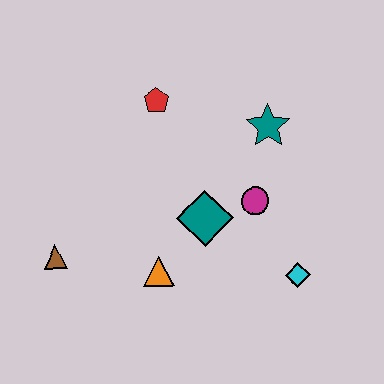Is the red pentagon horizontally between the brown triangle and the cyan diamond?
Yes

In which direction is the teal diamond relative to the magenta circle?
The teal diamond is to the left of the magenta circle.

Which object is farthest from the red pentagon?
The cyan diamond is farthest from the red pentagon.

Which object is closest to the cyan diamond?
The magenta circle is closest to the cyan diamond.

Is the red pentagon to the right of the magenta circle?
No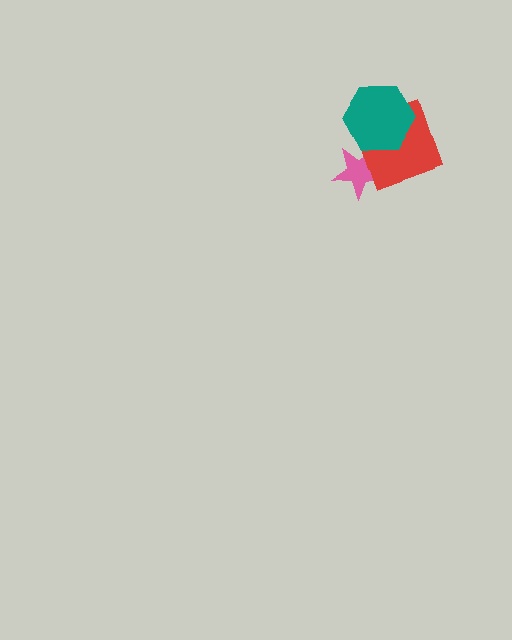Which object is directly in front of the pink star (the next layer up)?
The red diamond is directly in front of the pink star.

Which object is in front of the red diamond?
The teal hexagon is in front of the red diamond.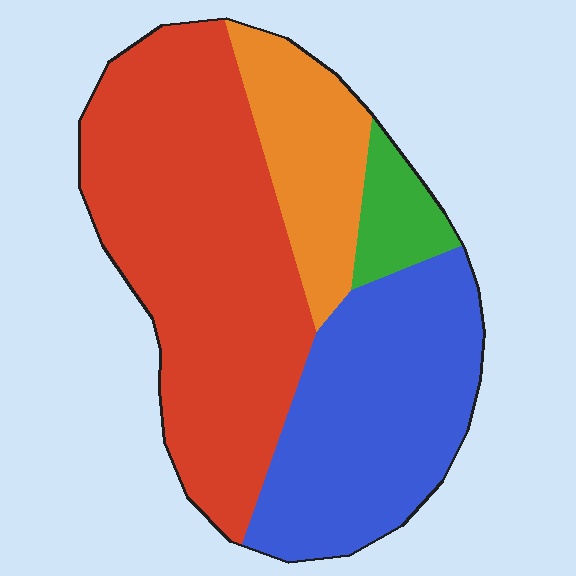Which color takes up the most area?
Red, at roughly 50%.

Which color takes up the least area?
Green, at roughly 5%.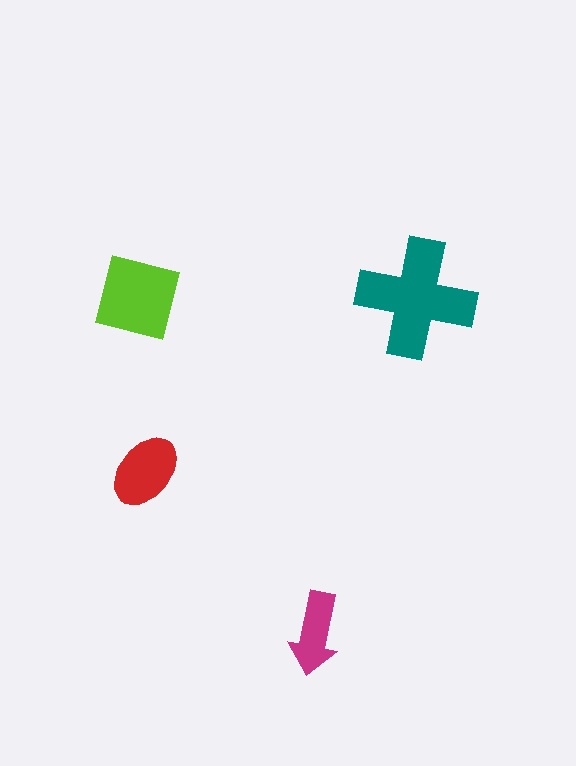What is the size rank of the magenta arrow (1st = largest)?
4th.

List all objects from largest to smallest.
The teal cross, the lime square, the red ellipse, the magenta arrow.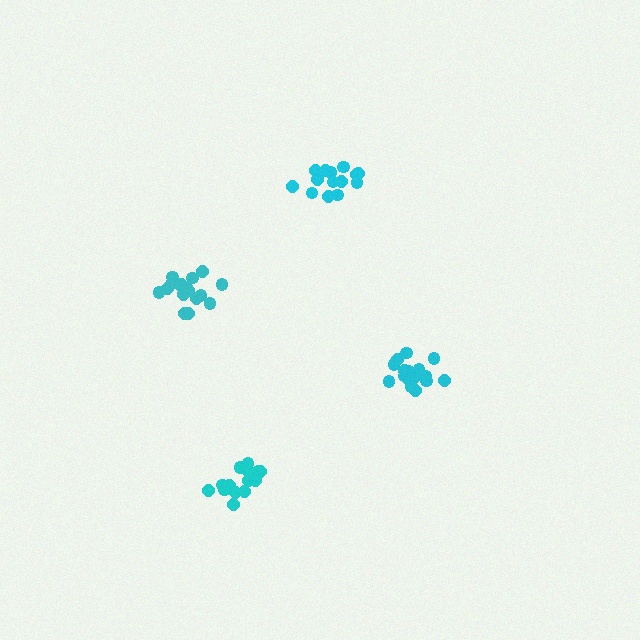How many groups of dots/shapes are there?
There are 4 groups.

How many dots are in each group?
Group 1: 14 dots, Group 2: 17 dots, Group 3: 17 dots, Group 4: 17 dots (65 total).